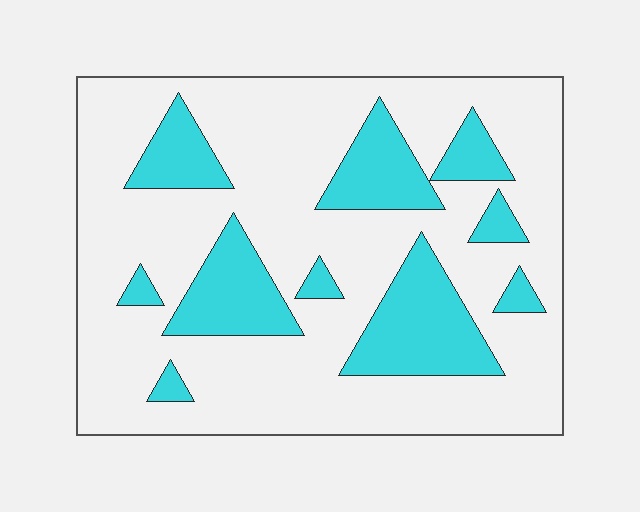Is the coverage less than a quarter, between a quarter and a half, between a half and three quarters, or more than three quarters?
Between a quarter and a half.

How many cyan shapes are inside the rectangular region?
10.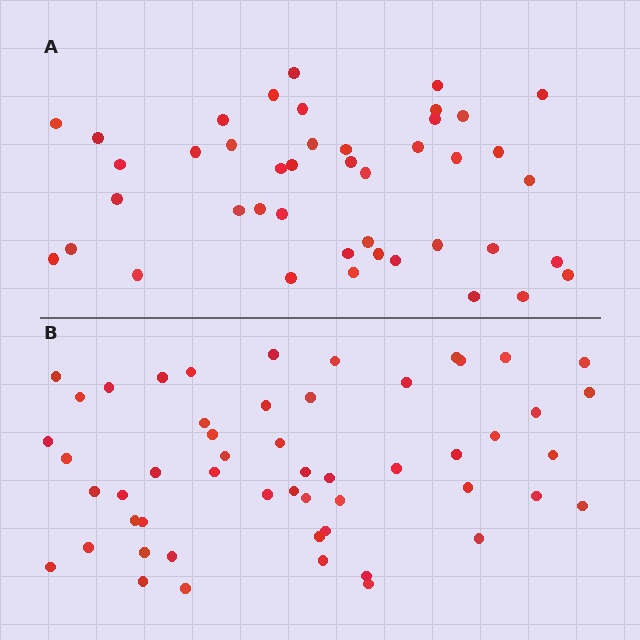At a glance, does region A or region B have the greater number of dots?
Region B (the bottom region) has more dots.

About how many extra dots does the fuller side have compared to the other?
Region B has roughly 10 or so more dots than region A.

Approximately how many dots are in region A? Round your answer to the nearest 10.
About 40 dots. (The exact count is 43, which rounds to 40.)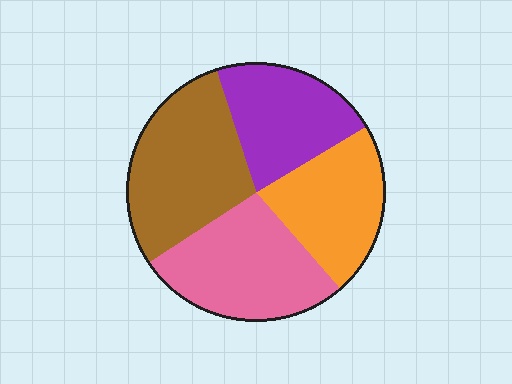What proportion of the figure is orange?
Orange takes up between a sixth and a third of the figure.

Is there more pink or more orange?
Pink.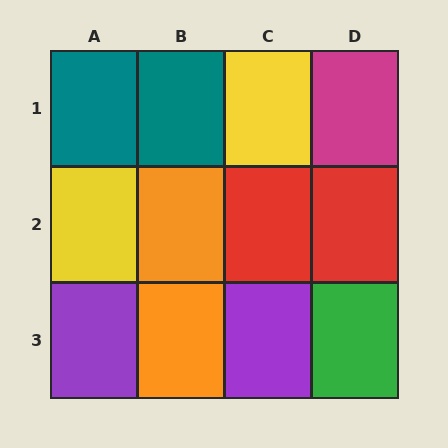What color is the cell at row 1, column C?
Yellow.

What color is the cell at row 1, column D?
Magenta.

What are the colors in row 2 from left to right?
Yellow, orange, red, red.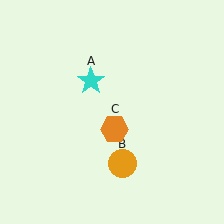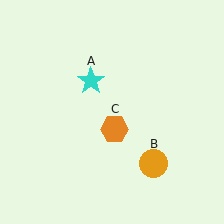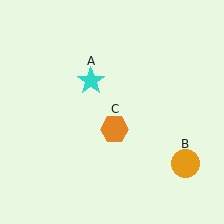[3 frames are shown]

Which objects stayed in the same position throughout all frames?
Cyan star (object A) and orange hexagon (object C) remained stationary.